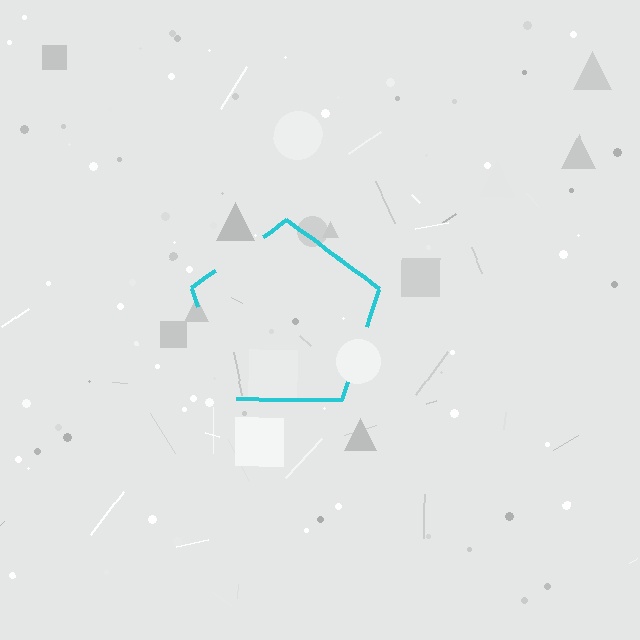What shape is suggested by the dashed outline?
The dashed outline suggests a pentagon.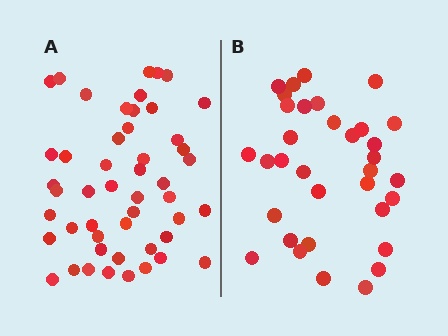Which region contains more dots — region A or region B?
Region A (the left region) has more dots.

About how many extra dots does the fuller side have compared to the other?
Region A has approximately 15 more dots than region B.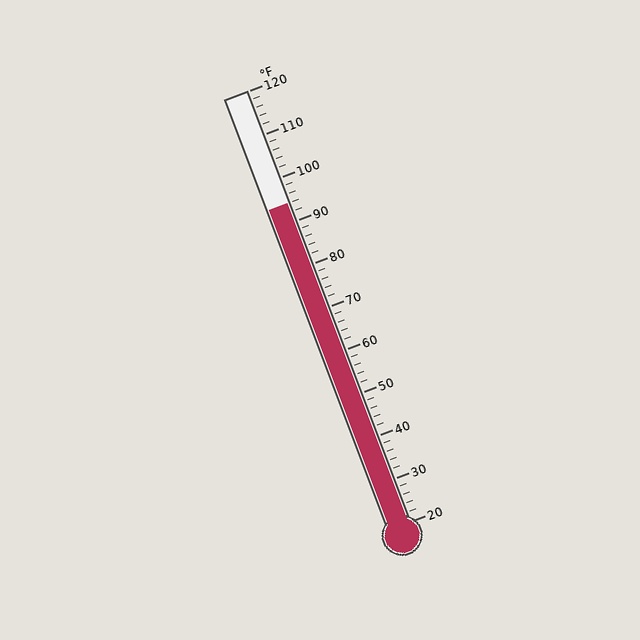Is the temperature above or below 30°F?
The temperature is above 30°F.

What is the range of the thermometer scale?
The thermometer scale ranges from 20°F to 120°F.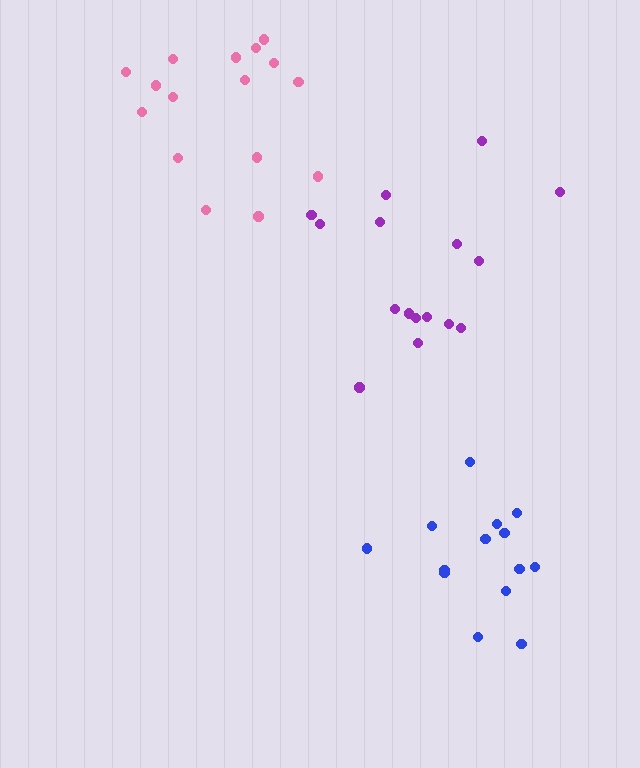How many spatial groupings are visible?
There are 3 spatial groupings.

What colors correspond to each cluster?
The clusters are colored: purple, blue, pink.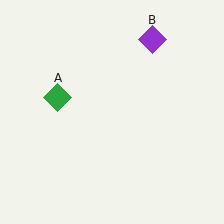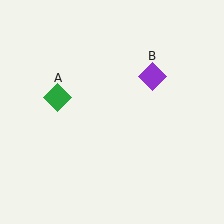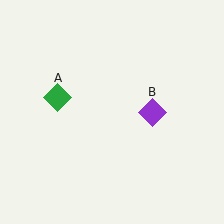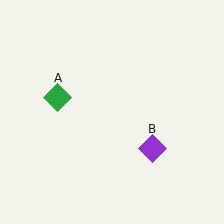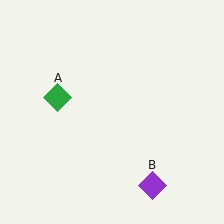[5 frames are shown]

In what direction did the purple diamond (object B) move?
The purple diamond (object B) moved down.